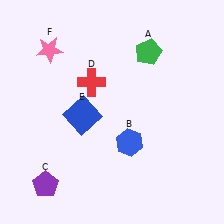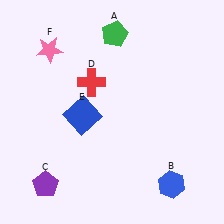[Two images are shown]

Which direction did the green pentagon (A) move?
The green pentagon (A) moved left.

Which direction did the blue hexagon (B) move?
The blue hexagon (B) moved down.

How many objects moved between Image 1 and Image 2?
2 objects moved between the two images.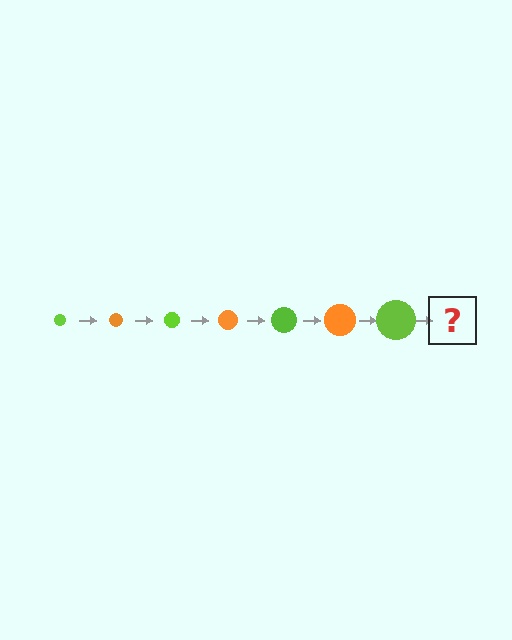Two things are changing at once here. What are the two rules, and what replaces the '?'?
The two rules are that the circle grows larger each step and the color cycles through lime and orange. The '?' should be an orange circle, larger than the previous one.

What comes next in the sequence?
The next element should be an orange circle, larger than the previous one.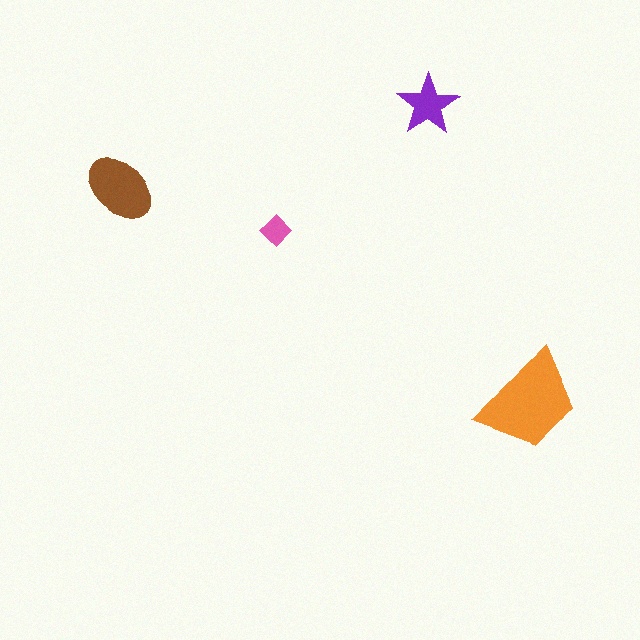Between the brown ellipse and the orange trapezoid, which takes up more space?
The orange trapezoid.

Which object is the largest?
The orange trapezoid.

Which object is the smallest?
The pink diamond.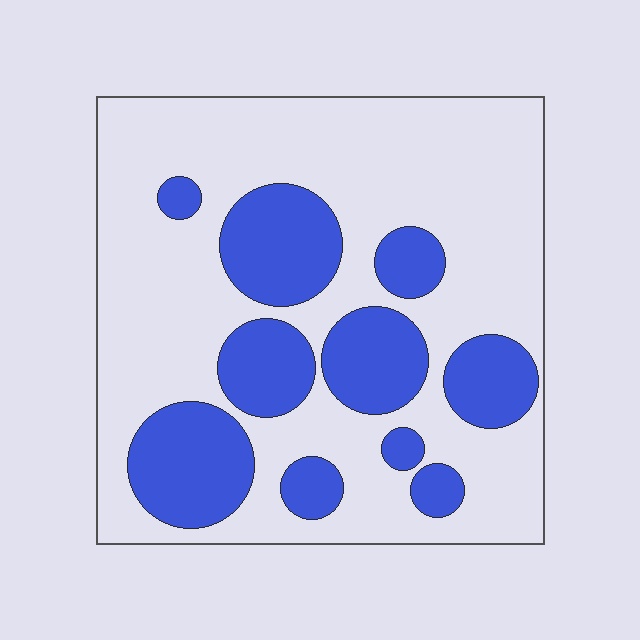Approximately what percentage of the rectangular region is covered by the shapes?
Approximately 30%.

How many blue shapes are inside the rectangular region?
10.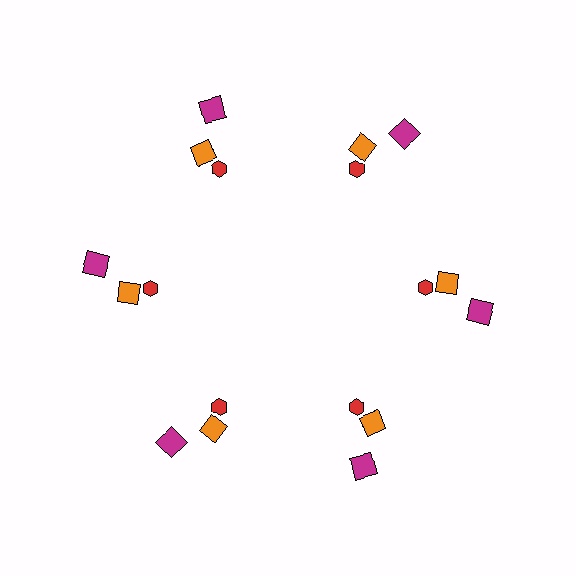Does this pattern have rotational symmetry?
Yes, this pattern has 6-fold rotational symmetry. It looks the same after rotating 60 degrees around the center.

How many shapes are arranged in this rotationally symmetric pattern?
There are 18 shapes, arranged in 6 groups of 3.